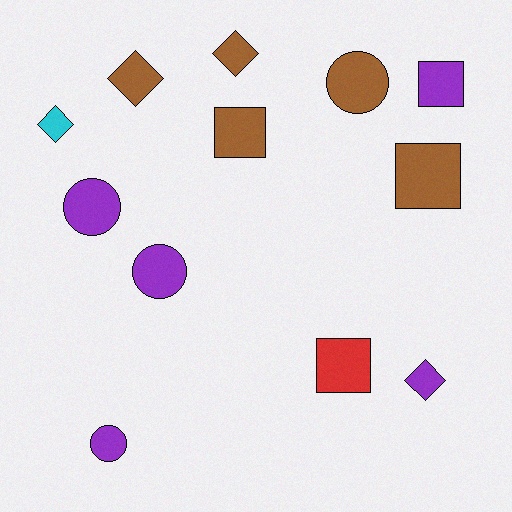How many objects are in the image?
There are 12 objects.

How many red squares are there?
There is 1 red square.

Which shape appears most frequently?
Diamond, with 4 objects.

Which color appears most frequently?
Brown, with 5 objects.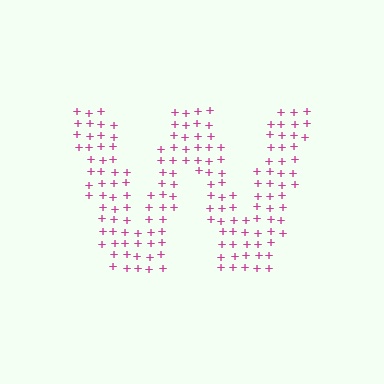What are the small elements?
The small elements are plus signs.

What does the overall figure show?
The overall figure shows the letter W.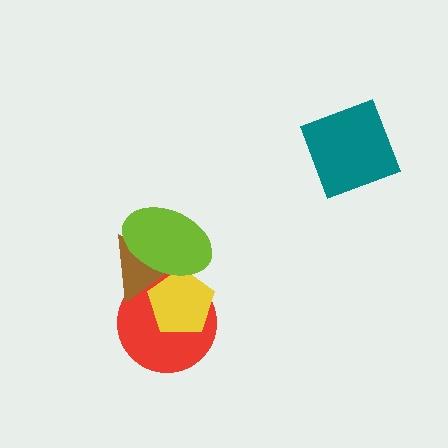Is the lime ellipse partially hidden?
No, no other shape covers it.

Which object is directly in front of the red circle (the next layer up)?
The yellow pentagon is directly in front of the red circle.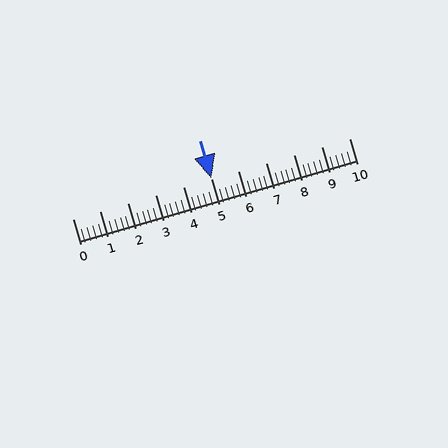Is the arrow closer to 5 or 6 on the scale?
The arrow is closer to 5.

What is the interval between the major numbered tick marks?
The major tick marks are spaced 1 units apart.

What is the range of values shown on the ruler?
The ruler shows values from 0 to 10.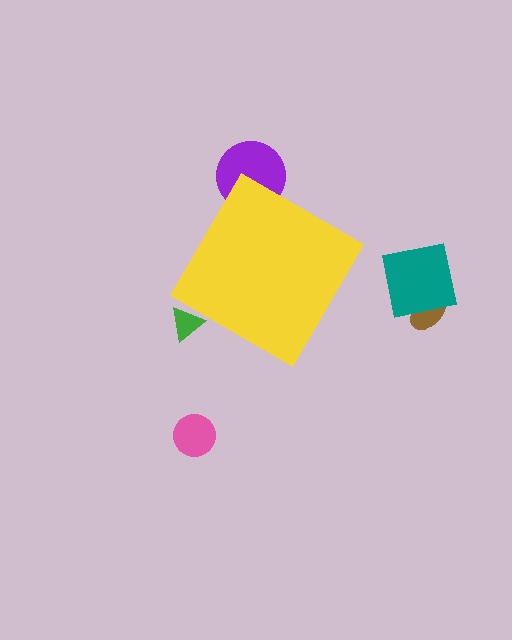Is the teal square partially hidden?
No, the teal square is fully visible.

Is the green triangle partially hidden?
Yes, the green triangle is partially hidden behind the yellow diamond.